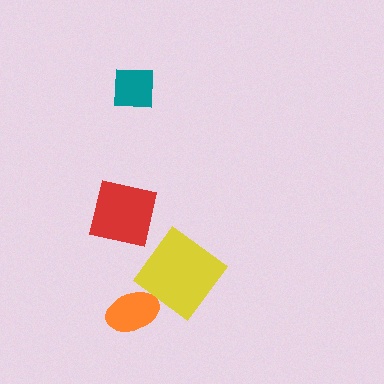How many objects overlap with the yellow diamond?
1 object overlaps with the yellow diamond.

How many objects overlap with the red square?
0 objects overlap with the red square.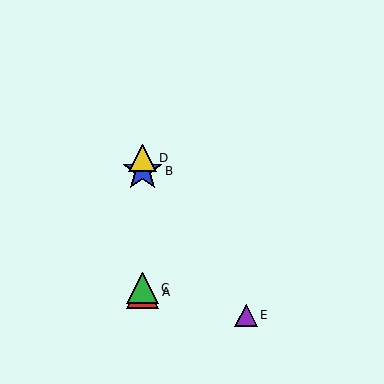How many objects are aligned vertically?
4 objects (A, B, C, D) are aligned vertically.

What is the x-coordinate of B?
Object B is at x≈142.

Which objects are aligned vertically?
Objects A, B, C, D are aligned vertically.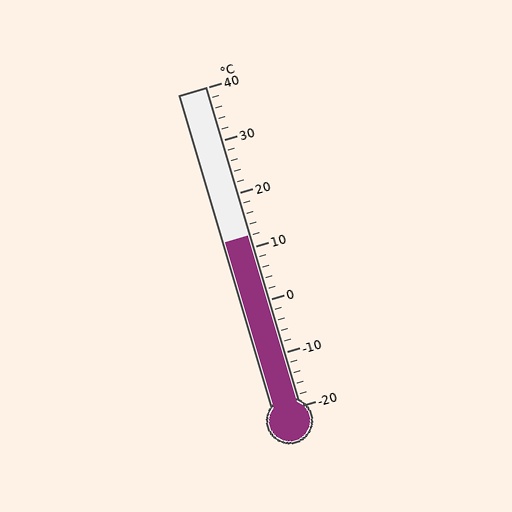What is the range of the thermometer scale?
The thermometer scale ranges from -20°C to 40°C.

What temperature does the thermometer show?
The thermometer shows approximately 12°C.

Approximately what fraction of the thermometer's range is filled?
The thermometer is filled to approximately 55% of its range.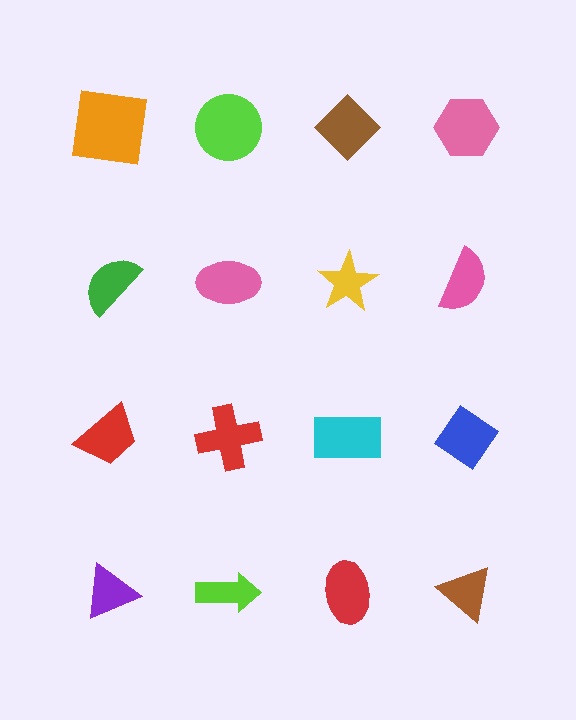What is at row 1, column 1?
An orange square.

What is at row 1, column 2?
A lime circle.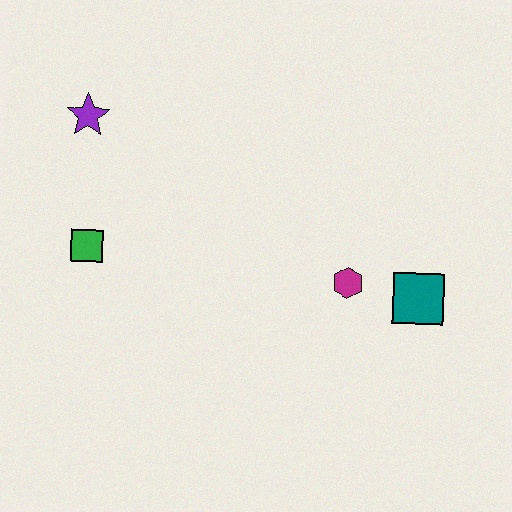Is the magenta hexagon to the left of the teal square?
Yes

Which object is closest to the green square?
The purple star is closest to the green square.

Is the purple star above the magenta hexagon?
Yes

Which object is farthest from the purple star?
The teal square is farthest from the purple star.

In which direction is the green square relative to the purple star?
The green square is below the purple star.